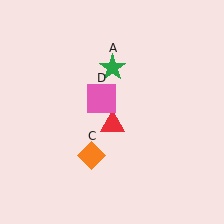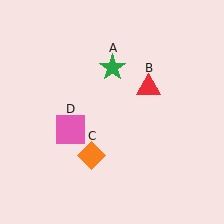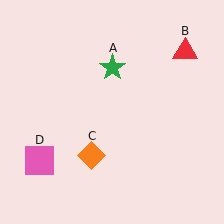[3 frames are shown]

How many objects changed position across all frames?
2 objects changed position: red triangle (object B), pink square (object D).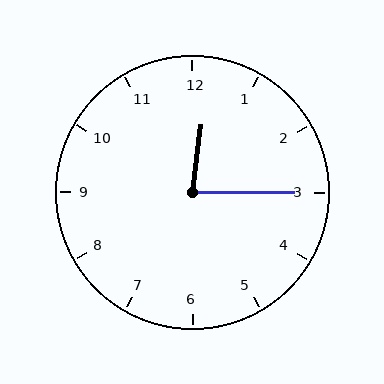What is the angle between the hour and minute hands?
Approximately 82 degrees.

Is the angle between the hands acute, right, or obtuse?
It is acute.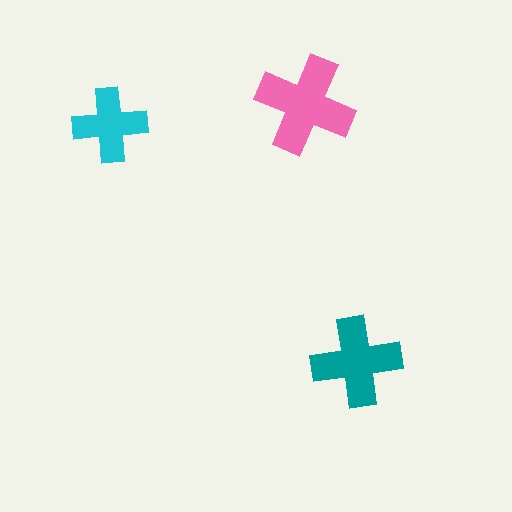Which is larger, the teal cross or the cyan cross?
The teal one.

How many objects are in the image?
There are 3 objects in the image.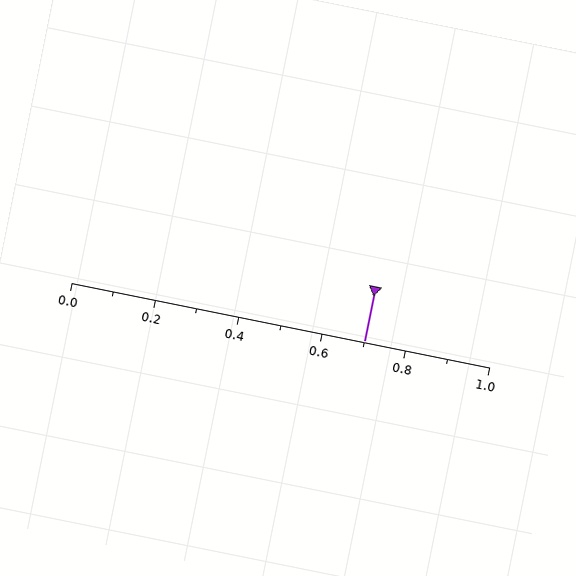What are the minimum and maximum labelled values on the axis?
The axis runs from 0.0 to 1.0.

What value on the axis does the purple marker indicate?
The marker indicates approximately 0.7.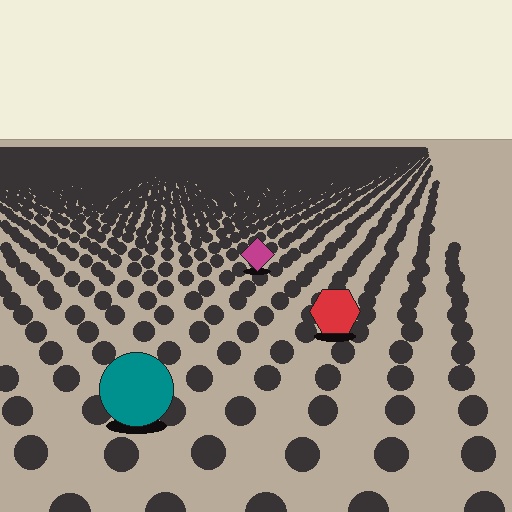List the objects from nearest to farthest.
From nearest to farthest: the teal circle, the red hexagon, the magenta diamond.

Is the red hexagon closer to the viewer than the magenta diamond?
Yes. The red hexagon is closer — you can tell from the texture gradient: the ground texture is coarser near it.